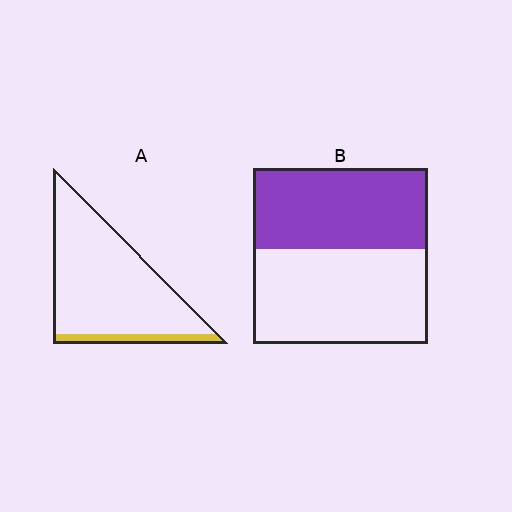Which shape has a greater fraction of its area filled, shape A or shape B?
Shape B.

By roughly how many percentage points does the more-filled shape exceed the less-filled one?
By roughly 35 percentage points (B over A).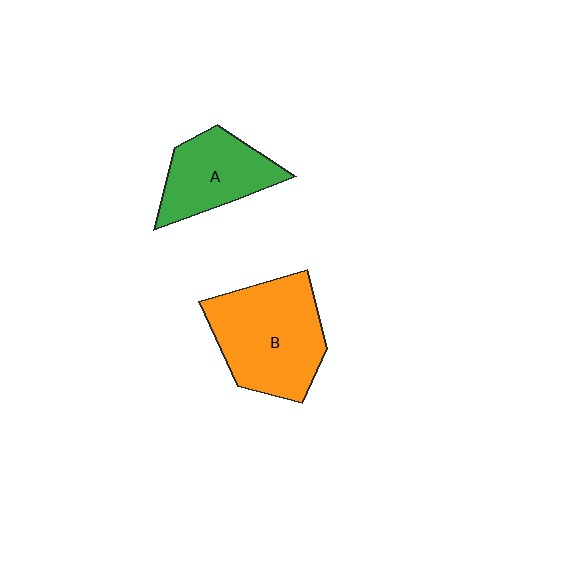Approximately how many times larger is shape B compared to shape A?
Approximately 1.5 times.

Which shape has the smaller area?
Shape A (green).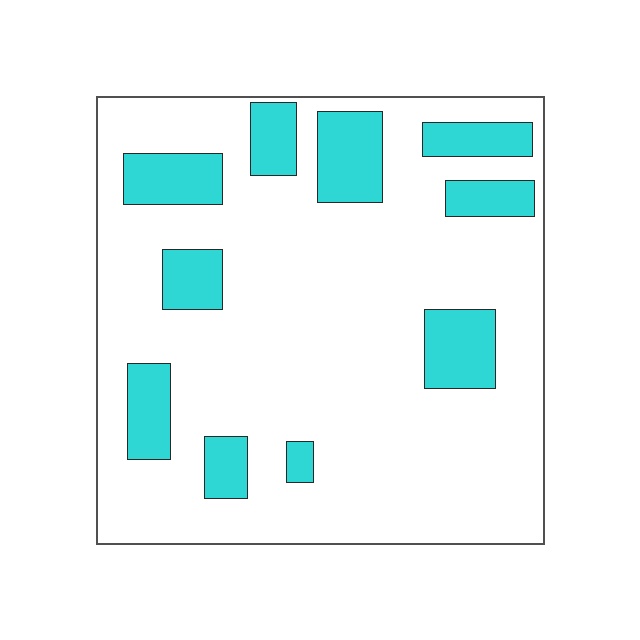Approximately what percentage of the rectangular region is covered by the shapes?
Approximately 20%.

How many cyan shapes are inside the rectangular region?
10.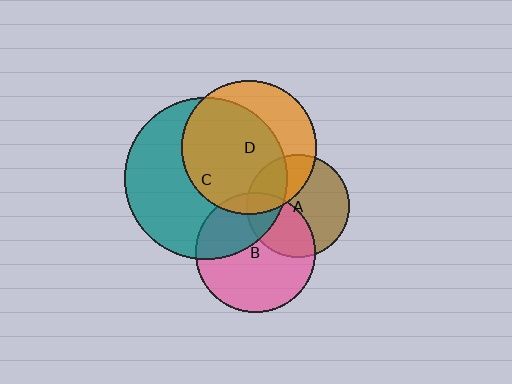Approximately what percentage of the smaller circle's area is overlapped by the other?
Approximately 65%.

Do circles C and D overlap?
Yes.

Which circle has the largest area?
Circle C (teal).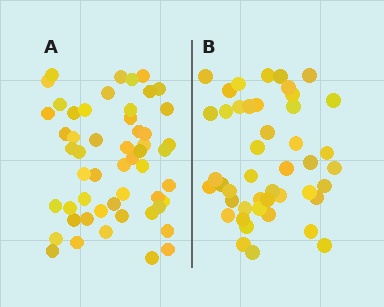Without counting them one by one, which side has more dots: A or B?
Region A (the left region) has more dots.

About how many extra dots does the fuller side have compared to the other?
Region A has roughly 8 or so more dots than region B.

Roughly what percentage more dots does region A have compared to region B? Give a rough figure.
About 20% more.